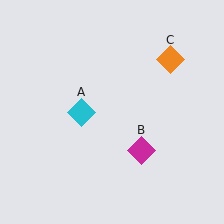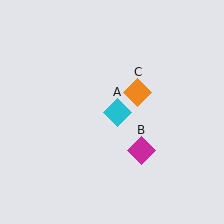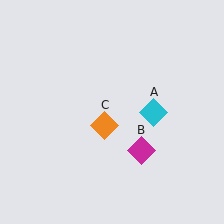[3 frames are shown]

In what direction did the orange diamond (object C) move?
The orange diamond (object C) moved down and to the left.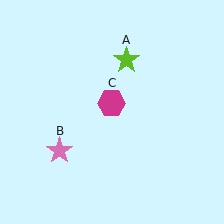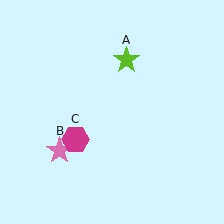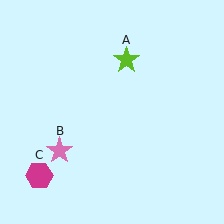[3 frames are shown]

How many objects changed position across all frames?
1 object changed position: magenta hexagon (object C).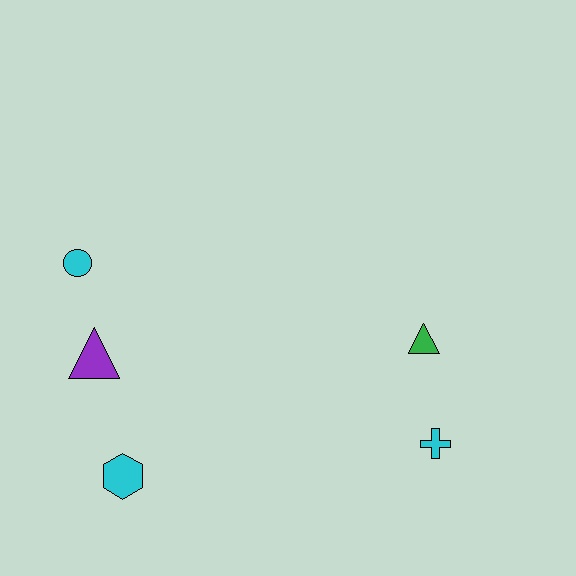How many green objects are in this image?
There is 1 green object.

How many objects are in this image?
There are 5 objects.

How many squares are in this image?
There are no squares.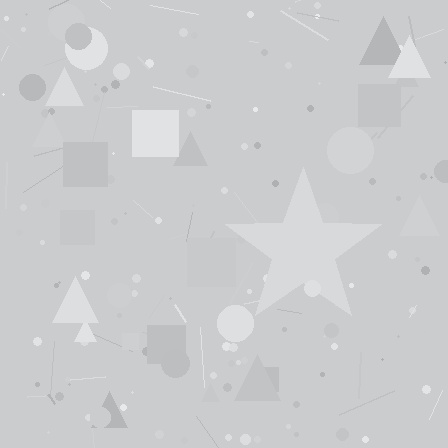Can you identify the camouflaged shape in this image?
The camouflaged shape is a star.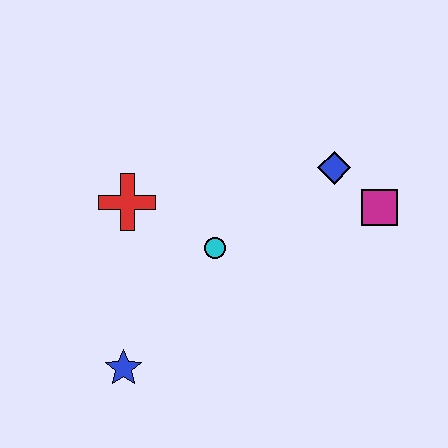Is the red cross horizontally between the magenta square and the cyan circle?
No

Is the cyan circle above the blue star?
Yes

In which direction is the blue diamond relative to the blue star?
The blue diamond is to the right of the blue star.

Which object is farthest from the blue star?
The magenta square is farthest from the blue star.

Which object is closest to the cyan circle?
The red cross is closest to the cyan circle.